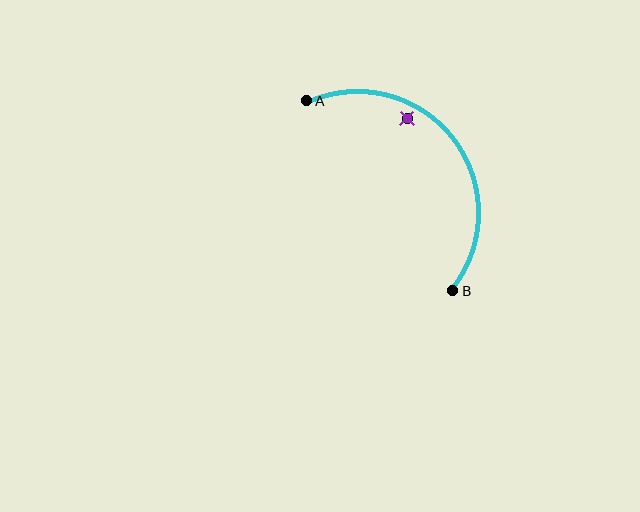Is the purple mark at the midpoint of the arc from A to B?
No — the purple mark does not lie on the arc at all. It sits slightly inside the curve.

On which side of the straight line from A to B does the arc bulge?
The arc bulges above and to the right of the straight line connecting A and B.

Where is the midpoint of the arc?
The arc midpoint is the point on the curve farthest from the straight line joining A and B. It sits above and to the right of that line.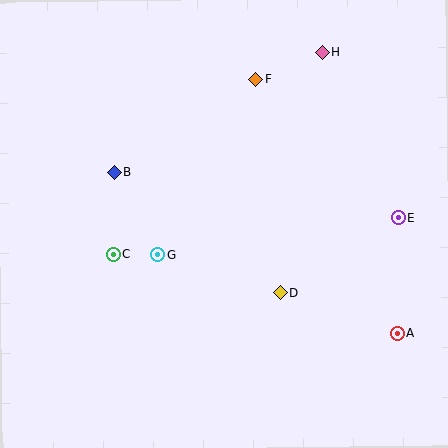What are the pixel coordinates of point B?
Point B is at (114, 172).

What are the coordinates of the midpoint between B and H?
The midpoint between B and H is at (218, 112).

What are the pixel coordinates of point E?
Point E is at (398, 218).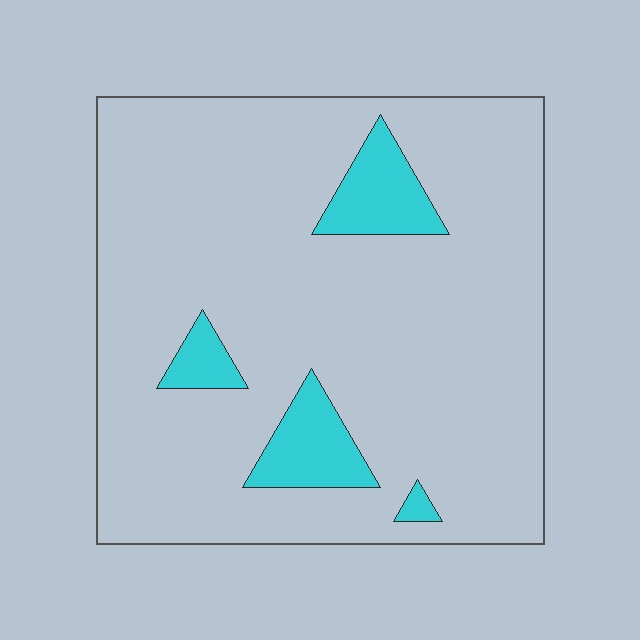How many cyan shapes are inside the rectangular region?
4.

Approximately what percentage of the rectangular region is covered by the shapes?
Approximately 10%.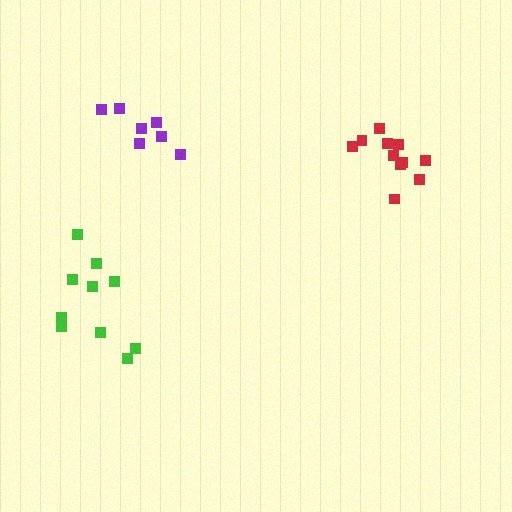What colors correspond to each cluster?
The clusters are colored: green, purple, red.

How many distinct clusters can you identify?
There are 3 distinct clusters.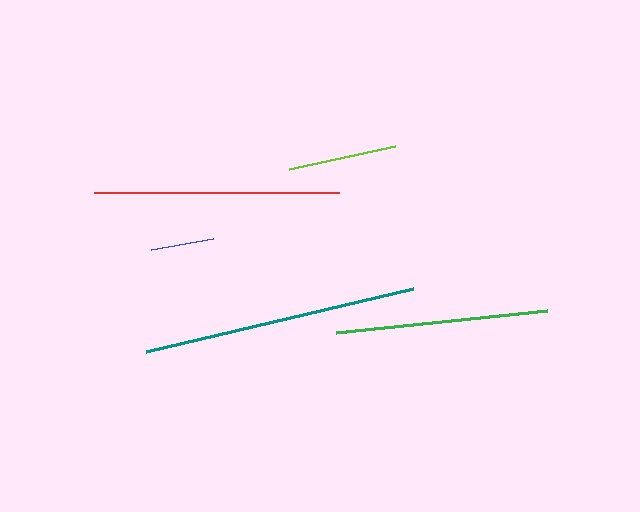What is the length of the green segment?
The green segment is approximately 213 pixels long.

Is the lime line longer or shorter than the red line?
The red line is longer than the lime line.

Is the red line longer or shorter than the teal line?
The teal line is longer than the red line.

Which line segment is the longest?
The teal line is the longest at approximately 274 pixels.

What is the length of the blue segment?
The blue segment is approximately 64 pixels long.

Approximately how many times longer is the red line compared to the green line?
The red line is approximately 1.2 times the length of the green line.